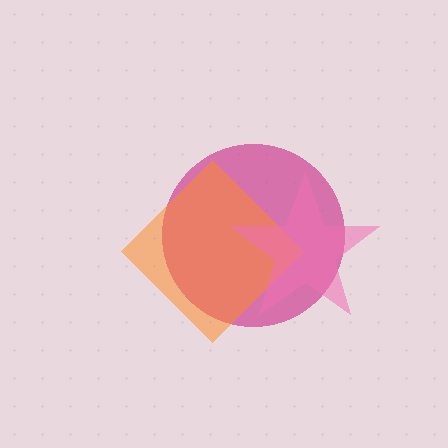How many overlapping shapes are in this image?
There are 3 overlapping shapes in the image.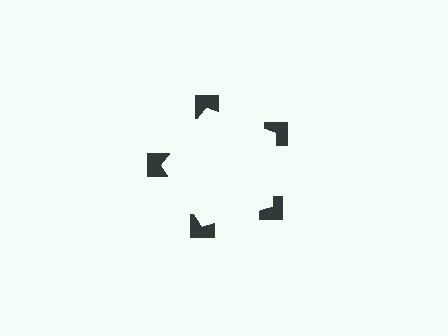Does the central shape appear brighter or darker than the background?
It typically appears slightly brighter than the background, even though no actual brightness change is drawn.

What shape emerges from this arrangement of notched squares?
An illusory pentagon — its edges are inferred from the aligned wedge cuts in the notched squares, not physically drawn.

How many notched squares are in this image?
There are 5 — one at each vertex of the illusory pentagon.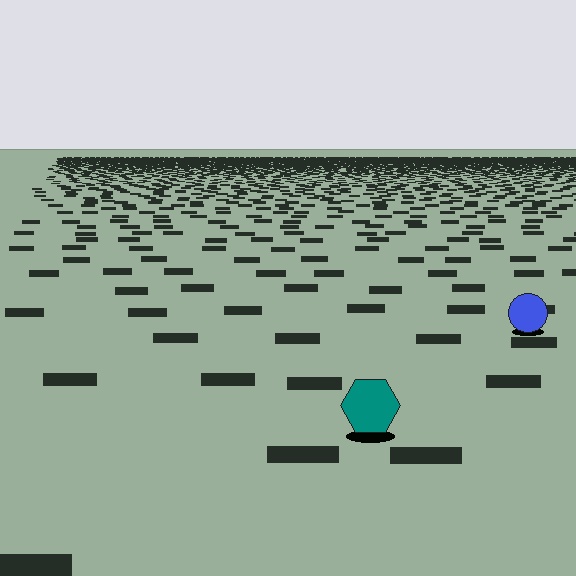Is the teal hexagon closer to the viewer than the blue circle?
Yes. The teal hexagon is closer — you can tell from the texture gradient: the ground texture is coarser near it.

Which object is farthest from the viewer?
The blue circle is farthest from the viewer. It appears smaller and the ground texture around it is denser.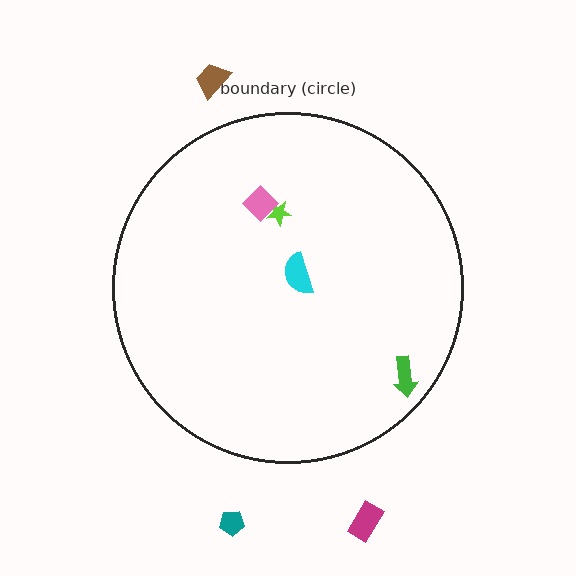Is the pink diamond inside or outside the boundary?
Inside.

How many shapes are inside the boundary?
4 inside, 3 outside.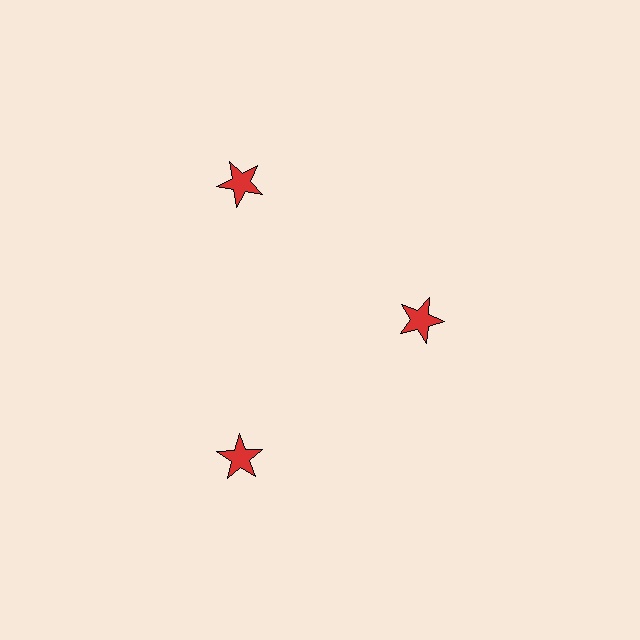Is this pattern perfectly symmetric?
No. The 3 red stars are arranged in a ring, but one element near the 3 o'clock position is pulled inward toward the center, breaking the 3-fold rotational symmetry.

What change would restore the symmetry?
The symmetry would be restored by moving it outward, back onto the ring so that all 3 stars sit at equal angles and equal distance from the center.